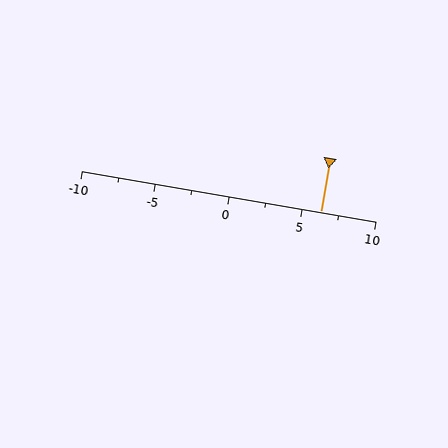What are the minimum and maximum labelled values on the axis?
The axis runs from -10 to 10.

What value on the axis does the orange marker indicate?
The marker indicates approximately 6.2.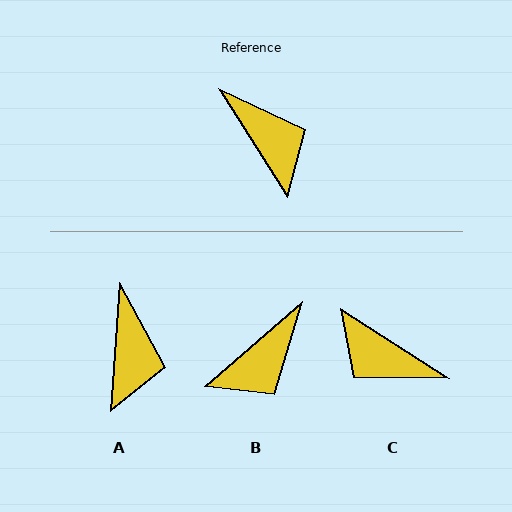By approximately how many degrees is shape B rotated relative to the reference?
Approximately 81 degrees clockwise.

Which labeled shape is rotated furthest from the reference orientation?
C, about 155 degrees away.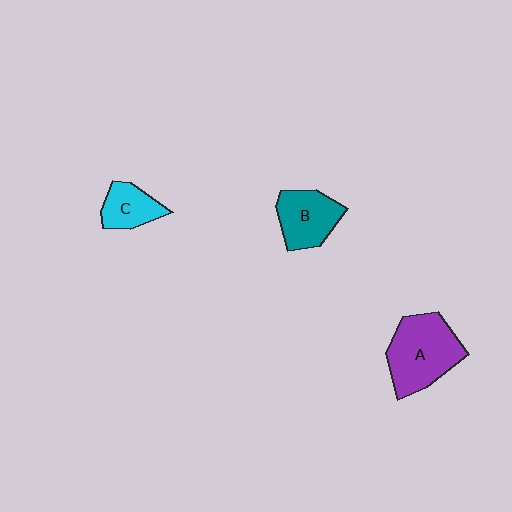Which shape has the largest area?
Shape A (purple).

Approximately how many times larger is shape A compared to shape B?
Approximately 1.5 times.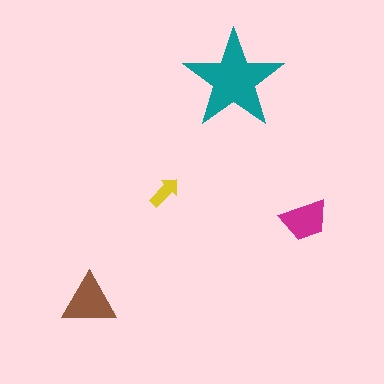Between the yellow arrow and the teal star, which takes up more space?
The teal star.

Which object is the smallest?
The yellow arrow.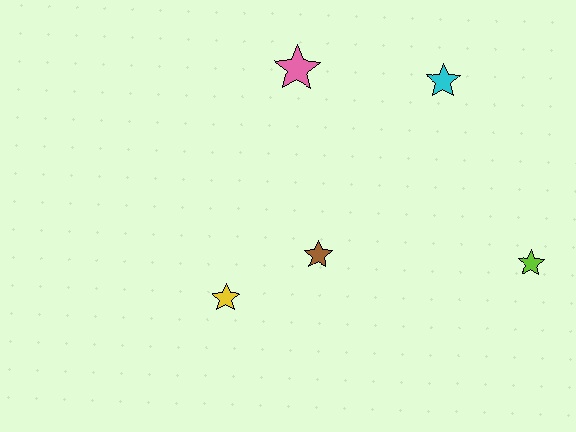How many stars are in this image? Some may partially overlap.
There are 5 stars.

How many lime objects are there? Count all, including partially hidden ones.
There is 1 lime object.